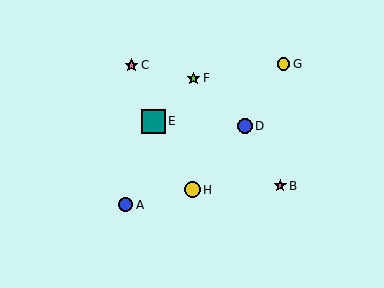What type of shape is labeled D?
Shape D is a blue circle.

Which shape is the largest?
The teal square (labeled E) is the largest.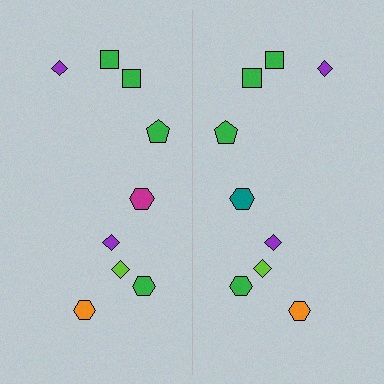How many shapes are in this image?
There are 18 shapes in this image.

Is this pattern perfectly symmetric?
No, the pattern is not perfectly symmetric. The teal hexagon on the right side breaks the symmetry — its mirror counterpart is magenta.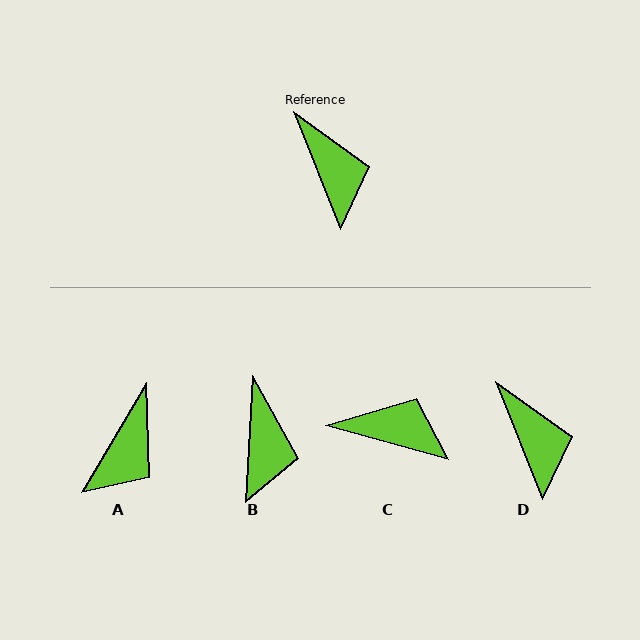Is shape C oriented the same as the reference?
No, it is off by about 53 degrees.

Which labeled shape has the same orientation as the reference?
D.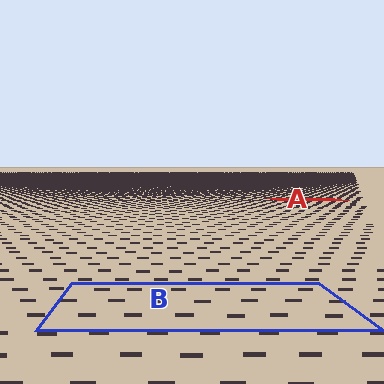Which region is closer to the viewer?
Region B is closer. The texture elements there are larger and more spread out.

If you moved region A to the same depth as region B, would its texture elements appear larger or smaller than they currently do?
They would appear larger. At a closer depth, the same texture elements are projected at a bigger on-screen size.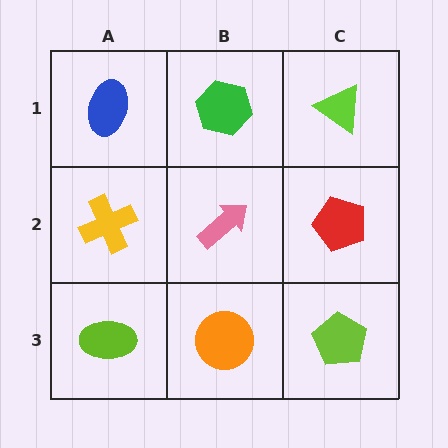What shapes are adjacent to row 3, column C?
A red pentagon (row 2, column C), an orange circle (row 3, column B).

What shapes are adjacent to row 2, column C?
A lime triangle (row 1, column C), a lime pentagon (row 3, column C), a pink arrow (row 2, column B).